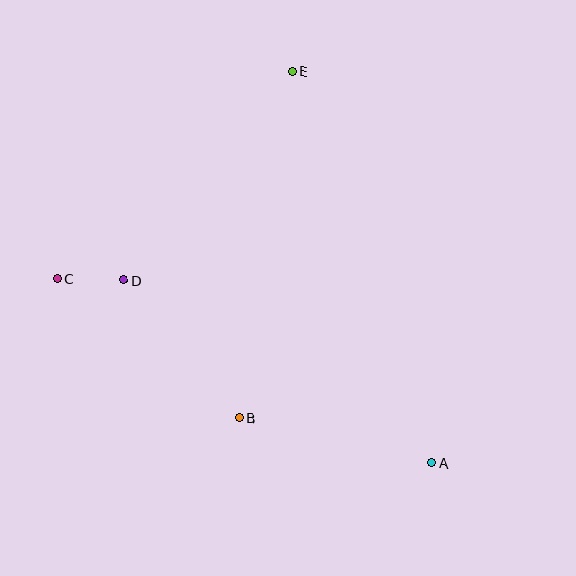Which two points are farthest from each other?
Points A and C are farthest from each other.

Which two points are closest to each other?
Points C and D are closest to each other.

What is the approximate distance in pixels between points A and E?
The distance between A and E is approximately 415 pixels.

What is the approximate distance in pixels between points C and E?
The distance between C and E is approximately 313 pixels.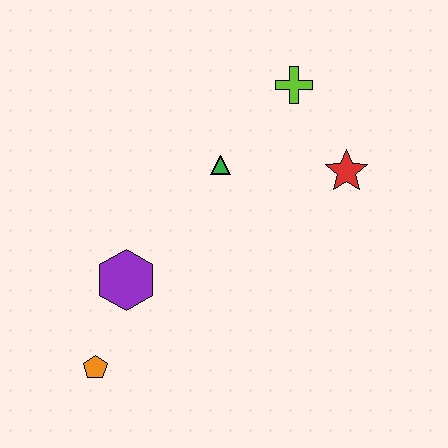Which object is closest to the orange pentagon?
The purple hexagon is closest to the orange pentagon.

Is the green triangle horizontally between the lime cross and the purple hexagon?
Yes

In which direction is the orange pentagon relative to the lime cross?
The orange pentagon is below the lime cross.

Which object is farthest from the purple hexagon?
The lime cross is farthest from the purple hexagon.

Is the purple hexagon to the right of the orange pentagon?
Yes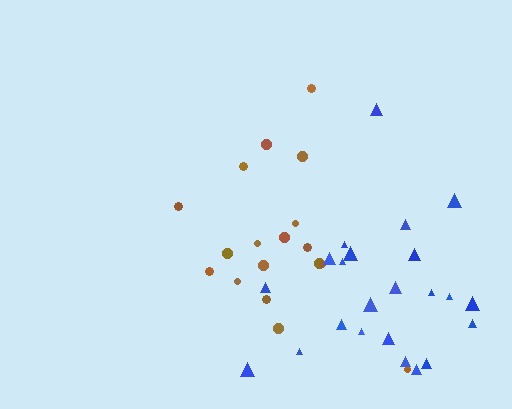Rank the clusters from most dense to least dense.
blue, brown.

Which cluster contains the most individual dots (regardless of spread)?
Blue (23).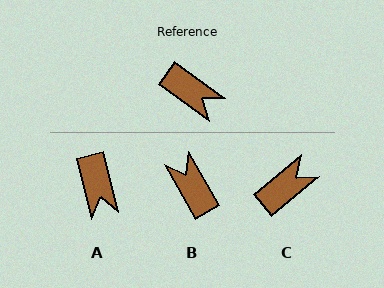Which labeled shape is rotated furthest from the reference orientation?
B, about 155 degrees away.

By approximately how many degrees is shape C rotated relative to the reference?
Approximately 76 degrees counter-clockwise.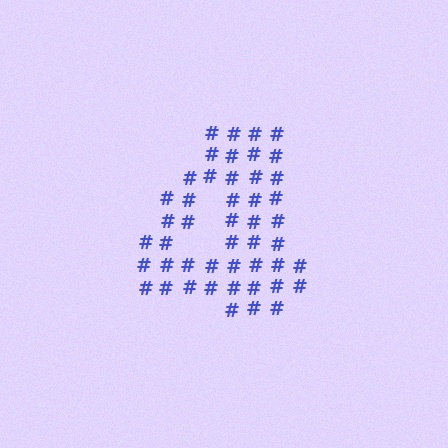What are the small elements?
The small elements are hash symbols.